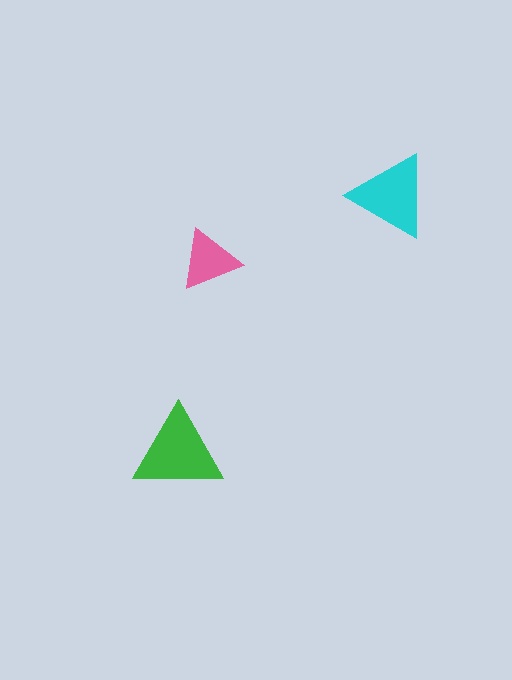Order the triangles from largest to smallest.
the green one, the cyan one, the pink one.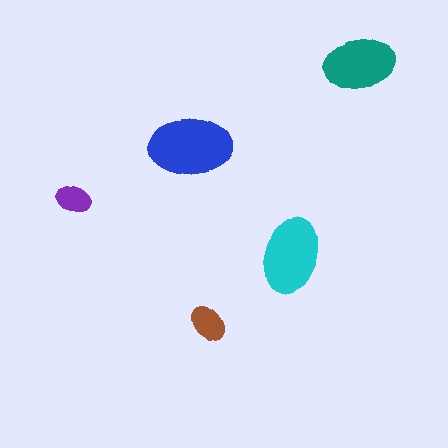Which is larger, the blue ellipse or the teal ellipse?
The blue one.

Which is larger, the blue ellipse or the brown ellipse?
The blue one.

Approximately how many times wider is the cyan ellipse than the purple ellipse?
About 2 times wider.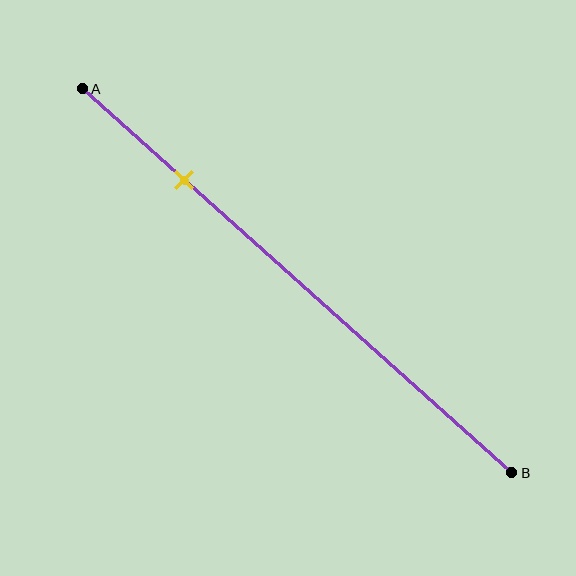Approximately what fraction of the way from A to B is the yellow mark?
The yellow mark is approximately 25% of the way from A to B.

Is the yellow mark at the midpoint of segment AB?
No, the mark is at about 25% from A, not at the 50% midpoint.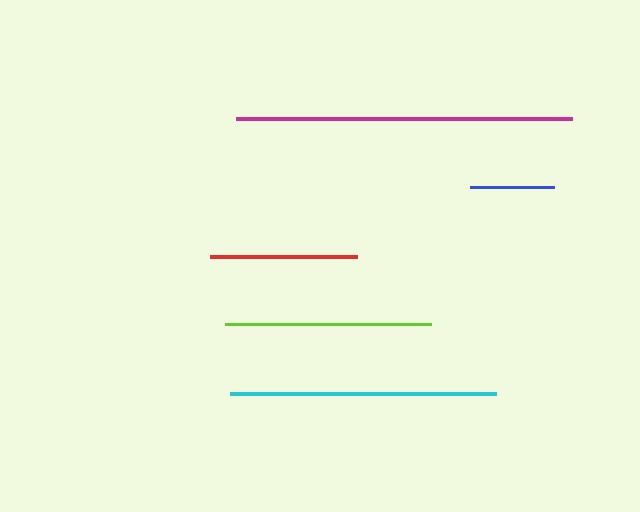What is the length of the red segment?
The red segment is approximately 147 pixels long.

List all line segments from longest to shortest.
From longest to shortest: magenta, cyan, lime, red, blue.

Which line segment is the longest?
The magenta line is the longest at approximately 336 pixels.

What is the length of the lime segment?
The lime segment is approximately 206 pixels long.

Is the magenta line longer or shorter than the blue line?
The magenta line is longer than the blue line.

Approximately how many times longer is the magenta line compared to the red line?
The magenta line is approximately 2.3 times the length of the red line.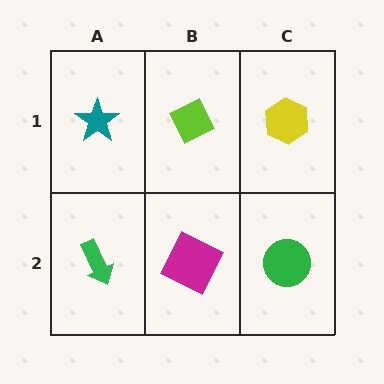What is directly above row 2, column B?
A lime diamond.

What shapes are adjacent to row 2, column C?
A yellow hexagon (row 1, column C), a magenta square (row 2, column B).